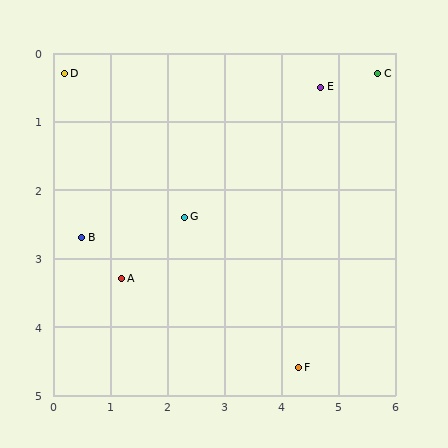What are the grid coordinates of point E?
Point E is at approximately (4.7, 0.5).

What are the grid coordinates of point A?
Point A is at approximately (1.2, 3.3).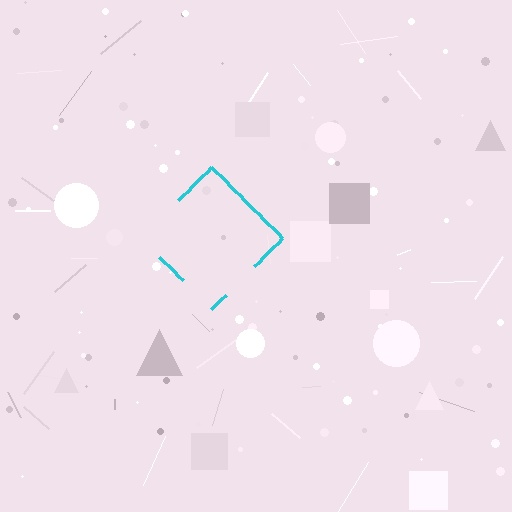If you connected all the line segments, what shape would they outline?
They would outline a diamond.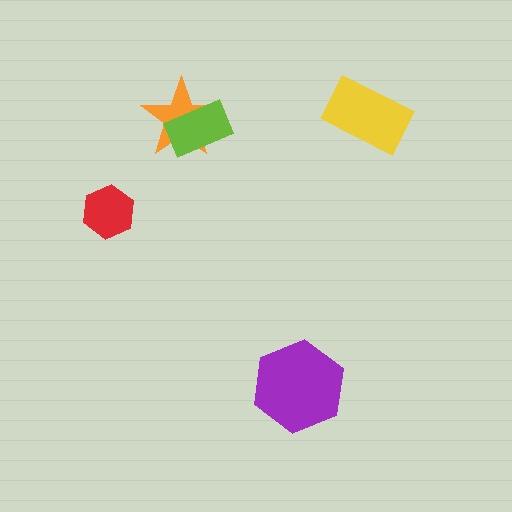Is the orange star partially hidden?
Yes, it is partially covered by another shape.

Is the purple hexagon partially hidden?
No, no other shape covers it.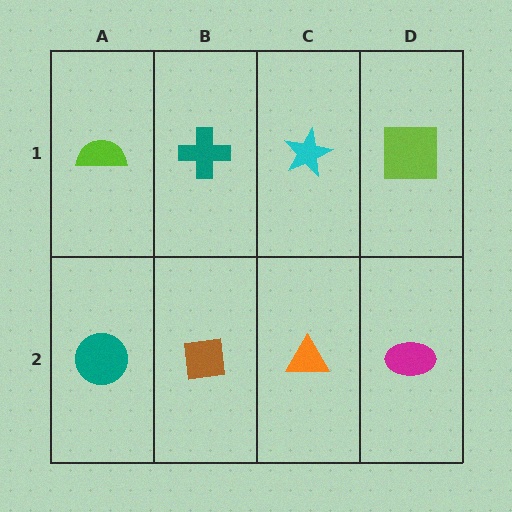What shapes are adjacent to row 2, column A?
A lime semicircle (row 1, column A), a brown square (row 2, column B).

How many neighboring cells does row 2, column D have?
2.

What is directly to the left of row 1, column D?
A cyan star.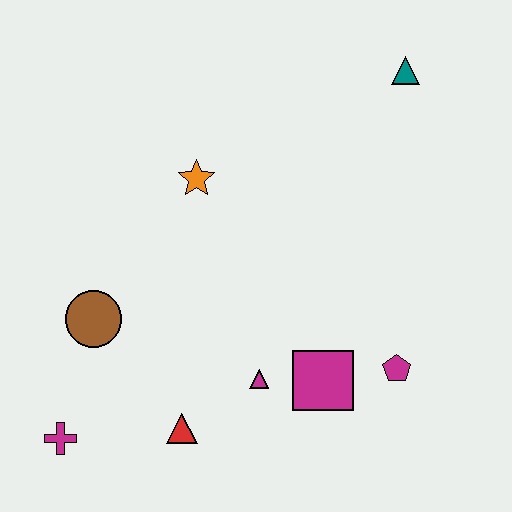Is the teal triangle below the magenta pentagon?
No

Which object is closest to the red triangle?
The magenta triangle is closest to the red triangle.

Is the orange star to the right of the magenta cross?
Yes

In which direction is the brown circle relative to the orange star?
The brown circle is below the orange star.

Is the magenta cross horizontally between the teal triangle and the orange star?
No